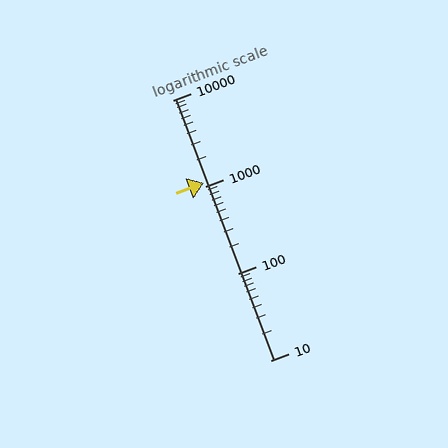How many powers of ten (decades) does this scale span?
The scale spans 3 decades, from 10 to 10000.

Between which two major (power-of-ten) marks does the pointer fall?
The pointer is between 1000 and 10000.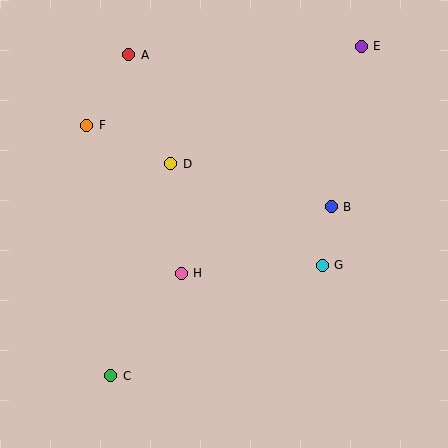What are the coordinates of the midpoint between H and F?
The midpoint between H and F is at (134, 199).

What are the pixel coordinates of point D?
Point D is at (171, 164).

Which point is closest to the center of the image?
Point H at (181, 273) is closest to the center.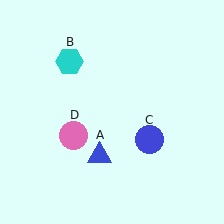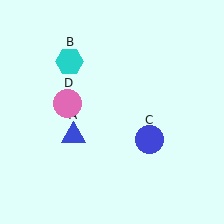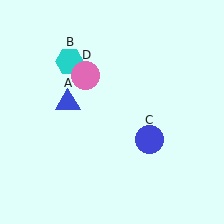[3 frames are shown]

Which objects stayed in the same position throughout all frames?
Cyan hexagon (object B) and blue circle (object C) remained stationary.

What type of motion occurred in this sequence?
The blue triangle (object A), pink circle (object D) rotated clockwise around the center of the scene.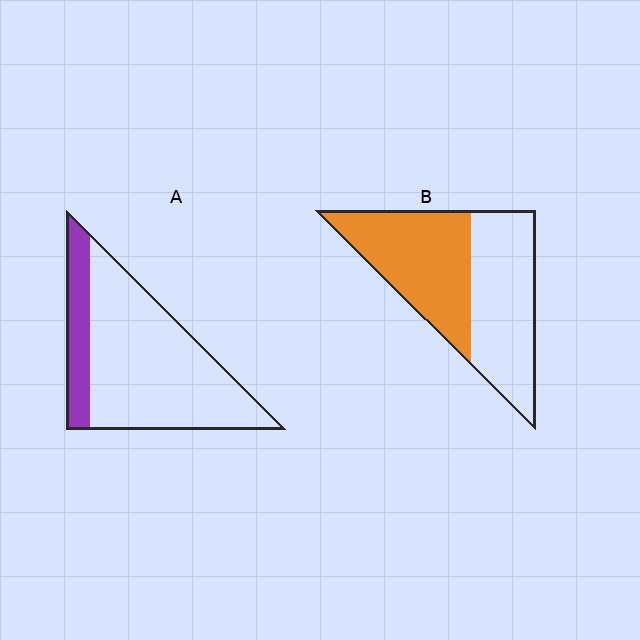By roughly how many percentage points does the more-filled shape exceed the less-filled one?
By roughly 30 percentage points (B over A).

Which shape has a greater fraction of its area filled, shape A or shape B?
Shape B.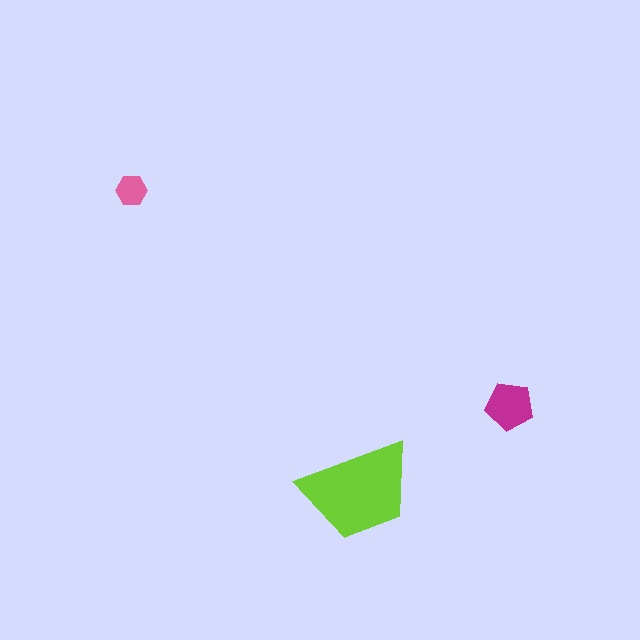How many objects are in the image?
There are 3 objects in the image.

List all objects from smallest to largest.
The pink hexagon, the magenta pentagon, the lime trapezoid.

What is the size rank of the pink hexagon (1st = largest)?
3rd.